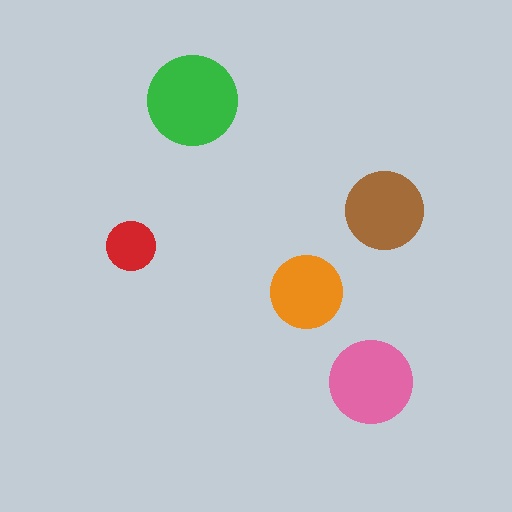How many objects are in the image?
There are 5 objects in the image.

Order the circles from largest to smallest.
the green one, the pink one, the brown one, the orange one, the red one.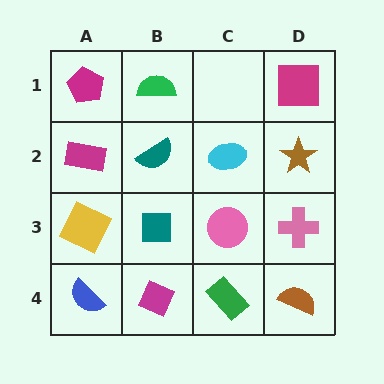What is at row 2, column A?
A magenta rectangle.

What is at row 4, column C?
A green rectangle.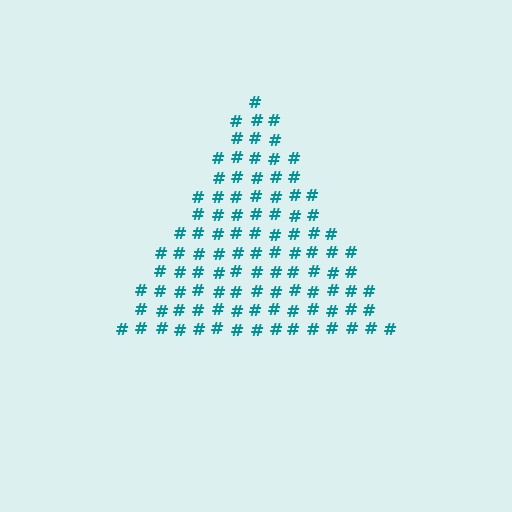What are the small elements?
The small elements are hash symbols.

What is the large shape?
The large shape is a triangle.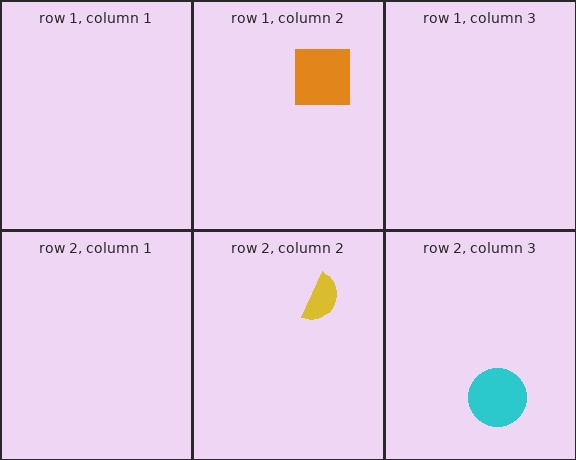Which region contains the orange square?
The row 1, column 2 region.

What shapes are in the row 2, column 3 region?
The cyan circle.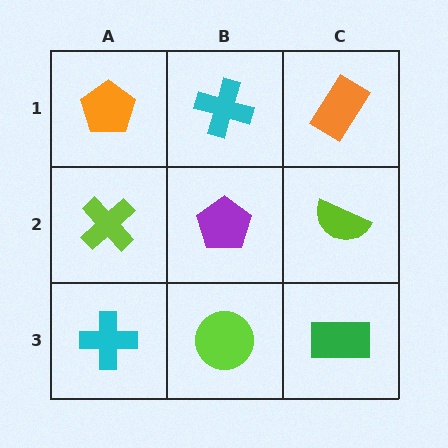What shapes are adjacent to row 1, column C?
A lime semicircle (row 2, column C), a cyan cross (row 1, column B).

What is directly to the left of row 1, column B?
An orange pentagon.